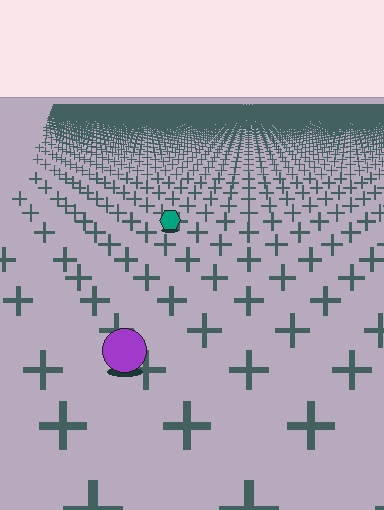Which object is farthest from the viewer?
The teal hexagon is farthest from the viewer. It appears smaller and the ground texture around it is denser.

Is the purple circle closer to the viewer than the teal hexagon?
Yes. The purple circle is closer — you can tell from the texture gradient: the ground texture is coarser near it.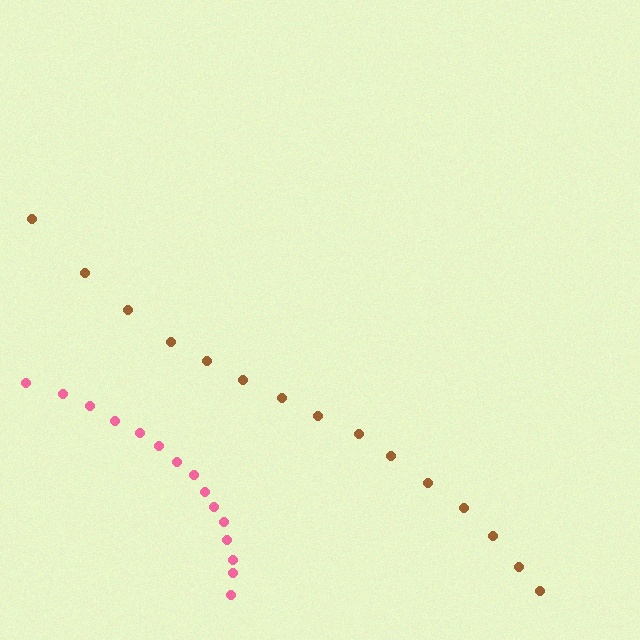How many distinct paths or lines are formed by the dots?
There are 2 distinct paths.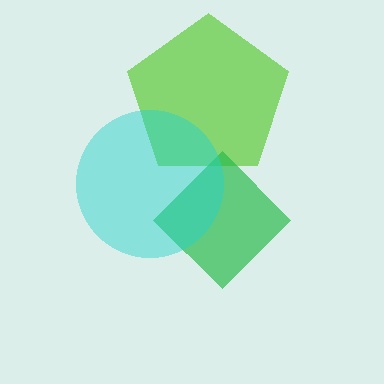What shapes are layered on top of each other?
The layered shapes are: a lime pentagon, a green diamond, a cyan circle.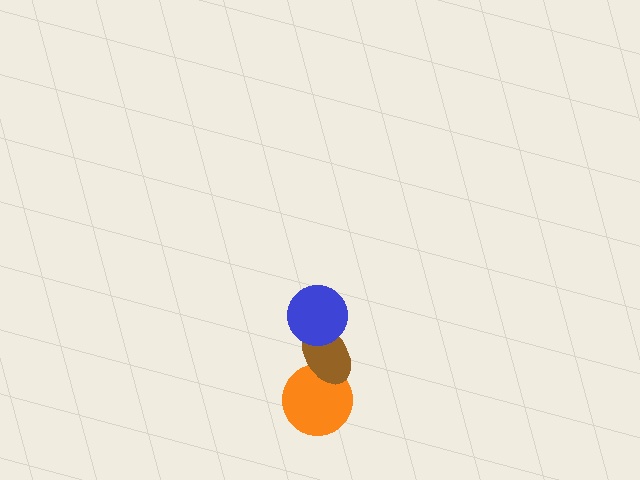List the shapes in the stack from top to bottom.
From top to bottom: the blue circle, the brown ellipse, the orange circle.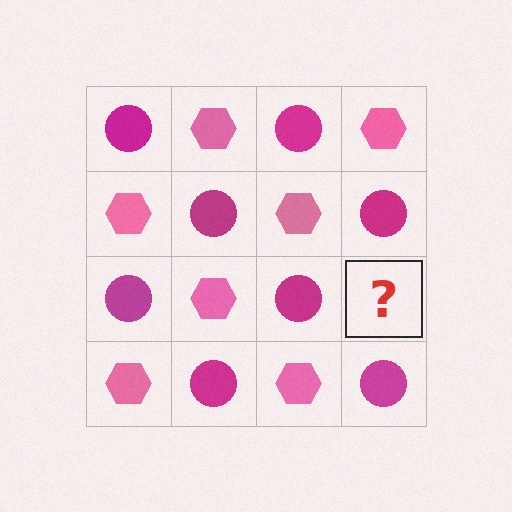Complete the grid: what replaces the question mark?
The question mark should be replaced with a pink hexagon.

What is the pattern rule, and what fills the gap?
The rule is that it alternates magenta circle and pink hexagon in a checkerboard pattern. The gap should be filled with a pink hexagon.